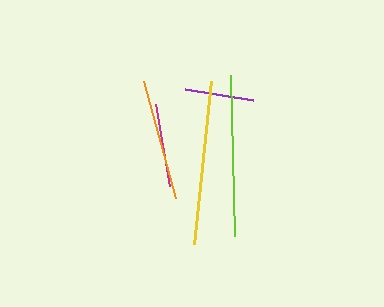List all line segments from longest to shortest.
From longest to shortest: yellow, lime, orange, magenta, purple.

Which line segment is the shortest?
The purple line is the shortest at approximately 69 pixels.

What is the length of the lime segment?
The lime segment is approximately 161 pixels long.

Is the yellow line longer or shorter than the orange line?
The yellow line is longer than the orange line.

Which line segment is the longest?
The yellow line is the longest at approximately 164 pixels.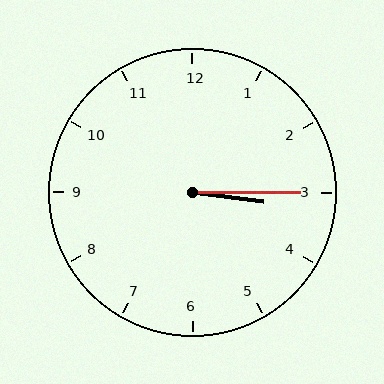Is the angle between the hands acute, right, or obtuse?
It is acute.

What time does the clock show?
3:15.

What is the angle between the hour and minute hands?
Approximately 8 degrees.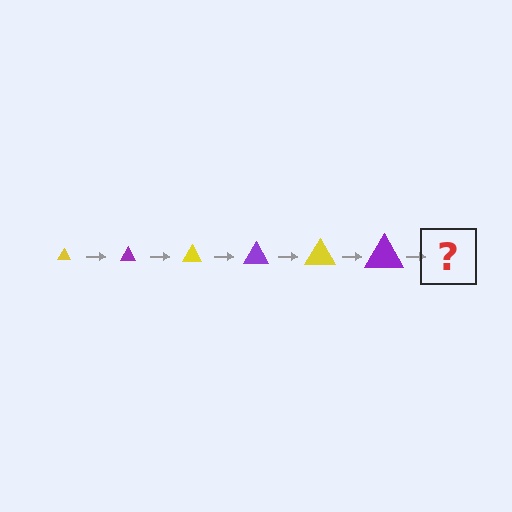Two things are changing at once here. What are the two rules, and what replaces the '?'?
The two rules are that the triangle grows larger each step and the color cycles through yellow and purple. The '?' should be a yellow triangle, larger than the previous one.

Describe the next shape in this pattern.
It should be a yellow triangle, larger than the previous one.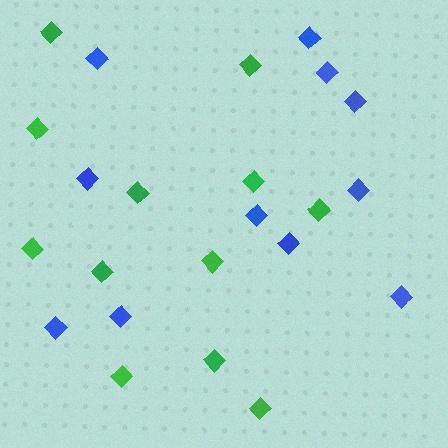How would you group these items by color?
There are 2 groups: one group of green diamonds (12) and one group of blue diamonds (11).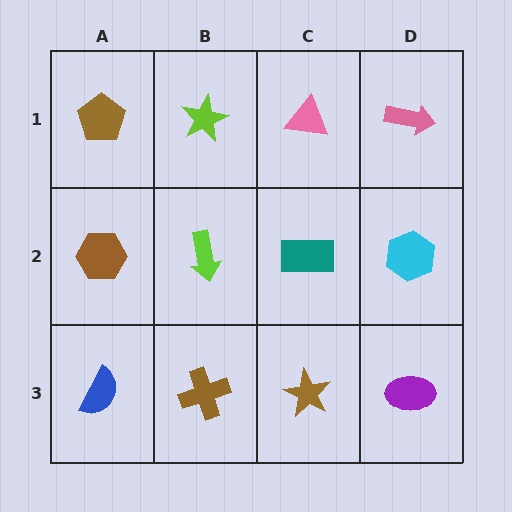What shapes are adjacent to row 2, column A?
A brown pentagon (row 1, column A), a blue semicircle (row 3, column A), a lime arrow (row 2, column B).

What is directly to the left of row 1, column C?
A lime star.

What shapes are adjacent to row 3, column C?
A teal rectangle (row 2, column C), a brown cross (row 3, column B), a purple ellipse (row 3, column D).